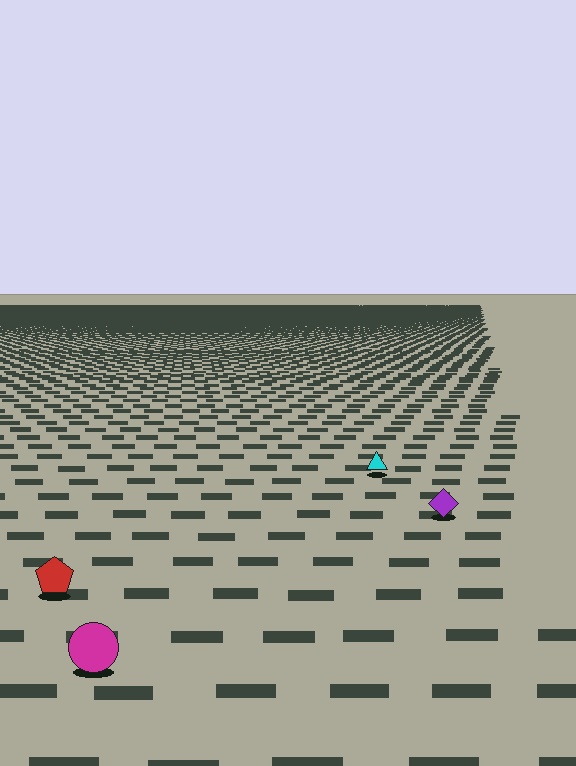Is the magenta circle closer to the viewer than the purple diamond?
Yes. The magenta circle is closer — you can tell from the texture gradient: the ground texture is coarser near it.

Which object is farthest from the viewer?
The cyan triangle is farthest from the viewer. It appears smaller and the ground texture around it is denser.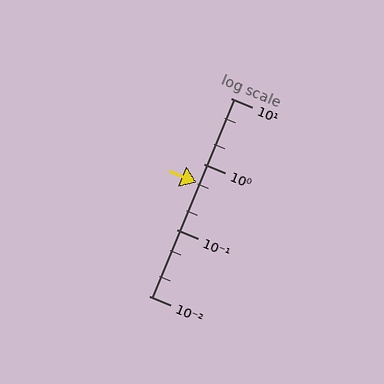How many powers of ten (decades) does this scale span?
The scale spans 3 decades, from 0.01 to 10.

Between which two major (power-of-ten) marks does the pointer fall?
The pointer is between 0.1 and 1.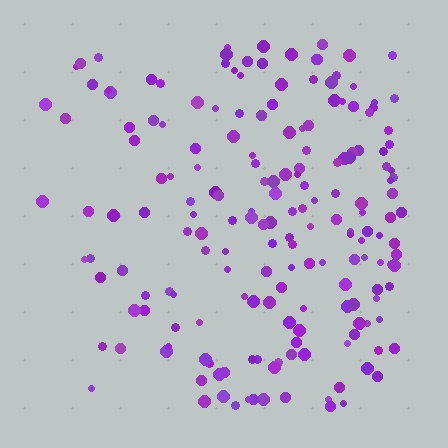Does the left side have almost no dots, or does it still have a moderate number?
Still a moderate number, just noticeably fewer than the right.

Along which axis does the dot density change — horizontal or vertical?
Horizontal.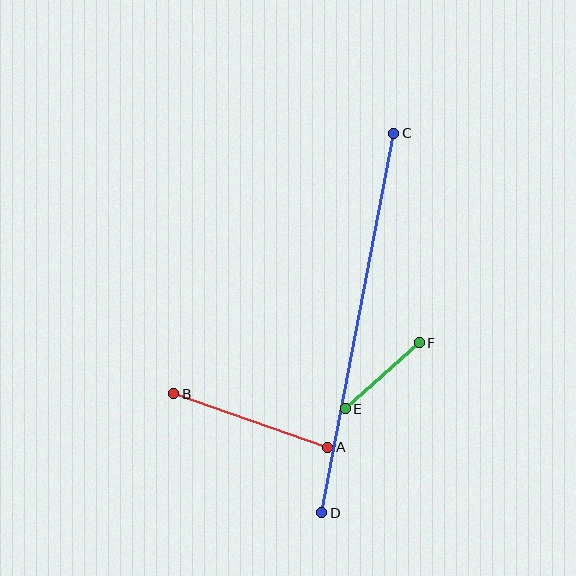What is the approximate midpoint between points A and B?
The midpoint is at approximately (251, 420) pixels.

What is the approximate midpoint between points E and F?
The midpoint is at approximately (382, 376) pixels.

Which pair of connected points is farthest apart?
Points C and D are farthest apart.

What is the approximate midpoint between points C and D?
The midpoint is at approximately (358, 323) pixels.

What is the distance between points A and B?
The distance is approximately 163 pixels.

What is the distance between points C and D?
The distance is approximately 386 pixels.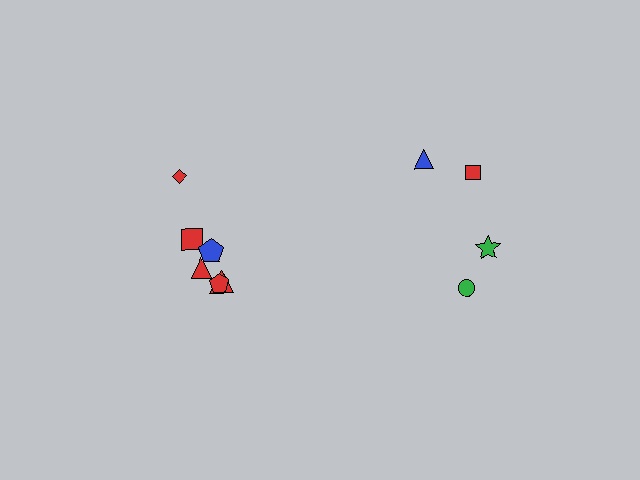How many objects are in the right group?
There are 4 objects.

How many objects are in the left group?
There are 6 objects.